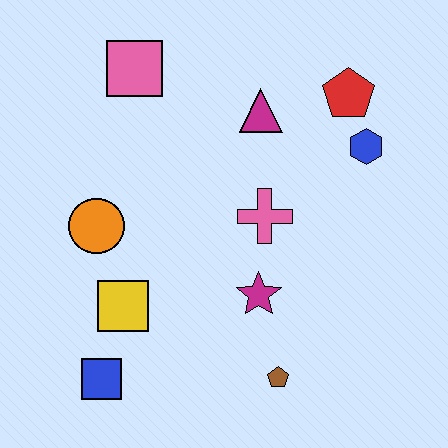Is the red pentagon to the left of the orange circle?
No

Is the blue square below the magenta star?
Yes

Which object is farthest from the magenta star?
The pink square is farthest from the magenta star.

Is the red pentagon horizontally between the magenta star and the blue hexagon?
Yes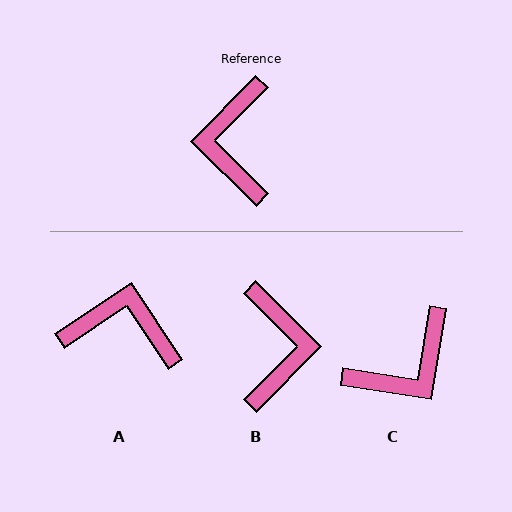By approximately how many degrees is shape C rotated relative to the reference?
Approximately 125 degrees counter-clockwise.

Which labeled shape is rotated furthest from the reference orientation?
B, about 180 degrees away.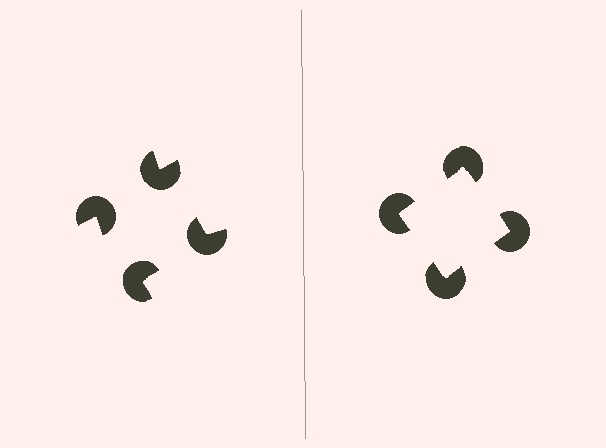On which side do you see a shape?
An illusory square appears on the right side. On the left side the wedge cuts are rotated, so no coherent shape forms.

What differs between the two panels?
The pac-man discs are positioned identically on both sides; only the wedge orientations differ. On the right they align to a square; on the left they are misaligned.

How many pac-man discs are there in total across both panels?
8 — 4 on each side.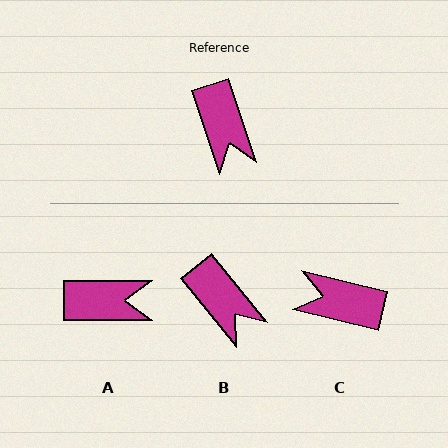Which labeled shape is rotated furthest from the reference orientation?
C, about 122 degrees away.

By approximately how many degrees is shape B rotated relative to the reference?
Approximately 21 degrees counter-clockwise.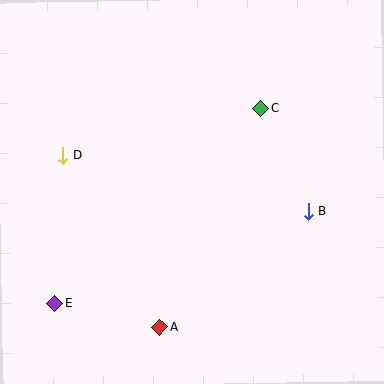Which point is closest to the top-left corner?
Point D is closest to the top-left corner.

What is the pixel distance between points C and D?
The distance between C and D is 203 pixels.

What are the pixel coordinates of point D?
Point D is at (63, 155).